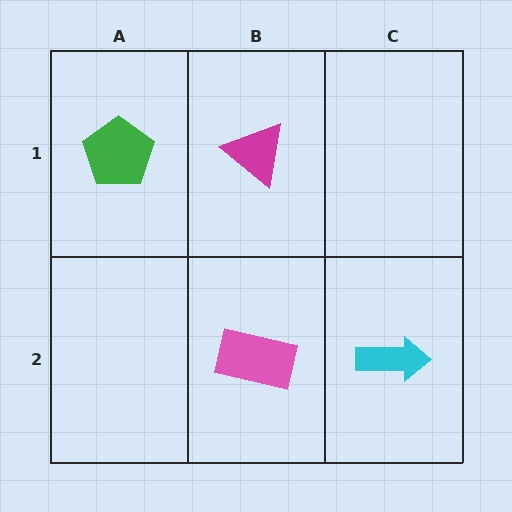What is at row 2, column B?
A pink rectangle.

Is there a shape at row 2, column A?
No, that cell is empty.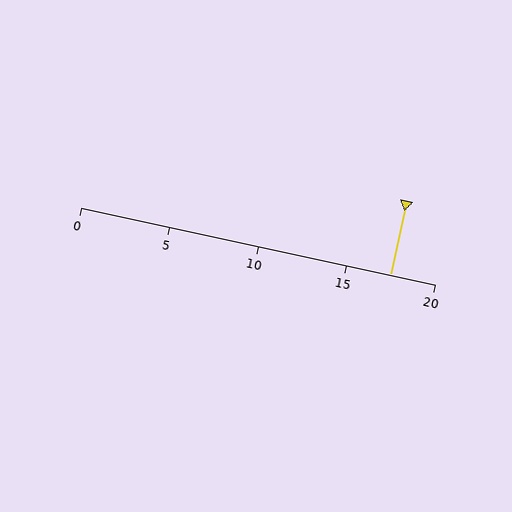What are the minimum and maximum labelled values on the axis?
The axis runs from 0 to 20.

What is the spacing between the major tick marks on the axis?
The major ticks are spaced 5 apart.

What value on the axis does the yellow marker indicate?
The marker indicates approximately 17.5.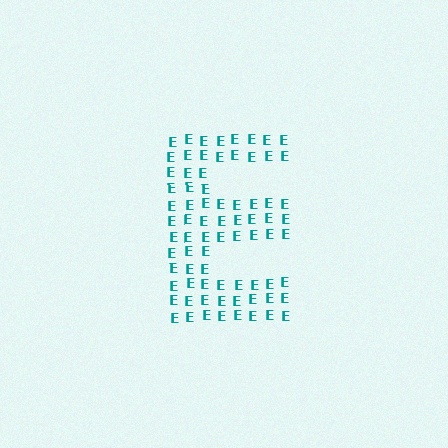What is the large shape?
The large shape is the letter E.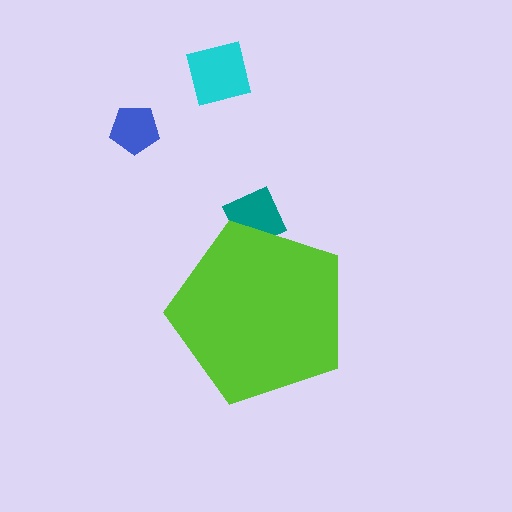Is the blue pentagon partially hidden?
No, the blue pentagon is fully visible.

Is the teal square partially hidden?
Yes, the teal square is partially hidden behind the lime pentagon.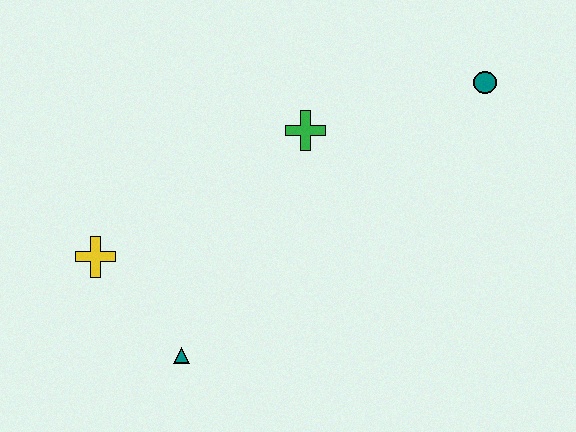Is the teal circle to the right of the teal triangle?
Yes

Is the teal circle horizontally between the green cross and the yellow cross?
No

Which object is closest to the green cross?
The teal circle is closest to the green cross.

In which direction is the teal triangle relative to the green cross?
The teal triangle is below the green cross.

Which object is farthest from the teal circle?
The yellow cross is farthest from the teal circle.